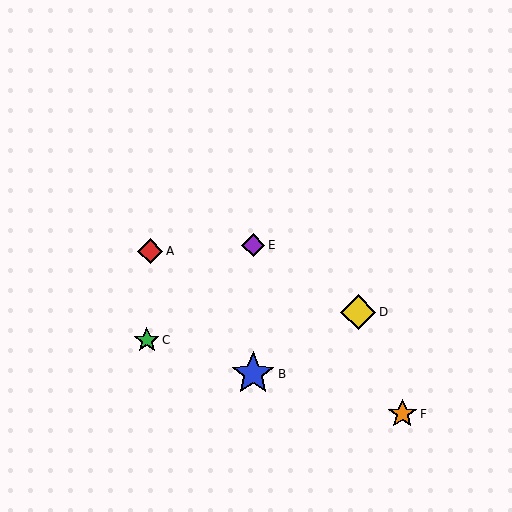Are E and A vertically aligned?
No, E is at x≈253 and A is at x≈150.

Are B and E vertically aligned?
Yes, both are at x≈253.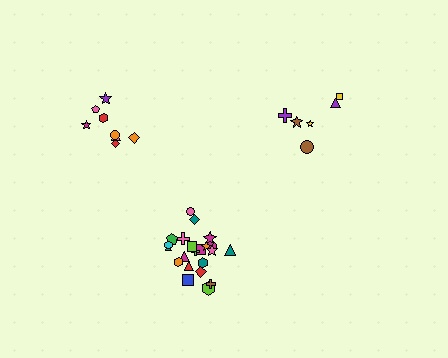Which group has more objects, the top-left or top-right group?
The top-left group.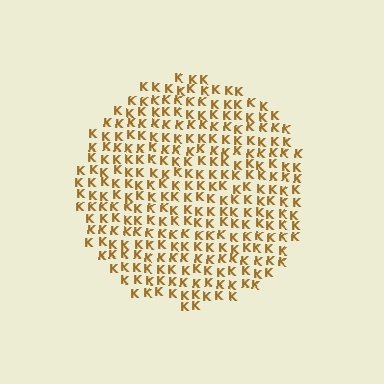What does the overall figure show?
The overall figure shows a circle.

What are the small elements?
The small elements are letter K's.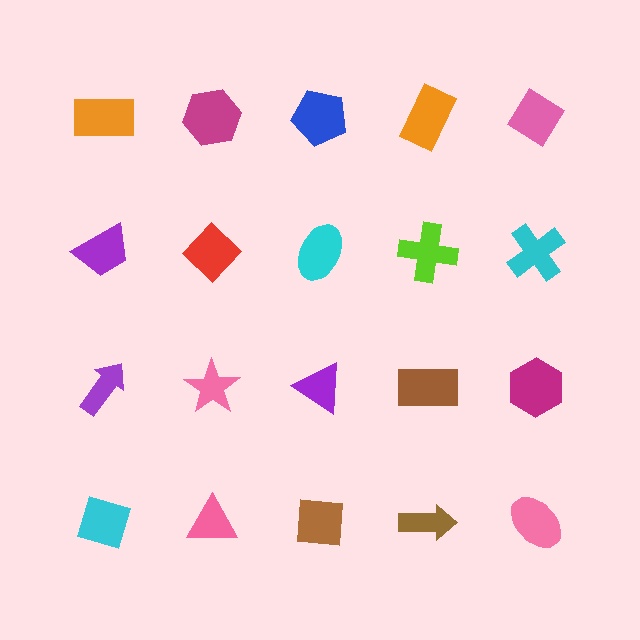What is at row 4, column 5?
A pink ellipse.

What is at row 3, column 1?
A purple arrow.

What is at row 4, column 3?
A brown square.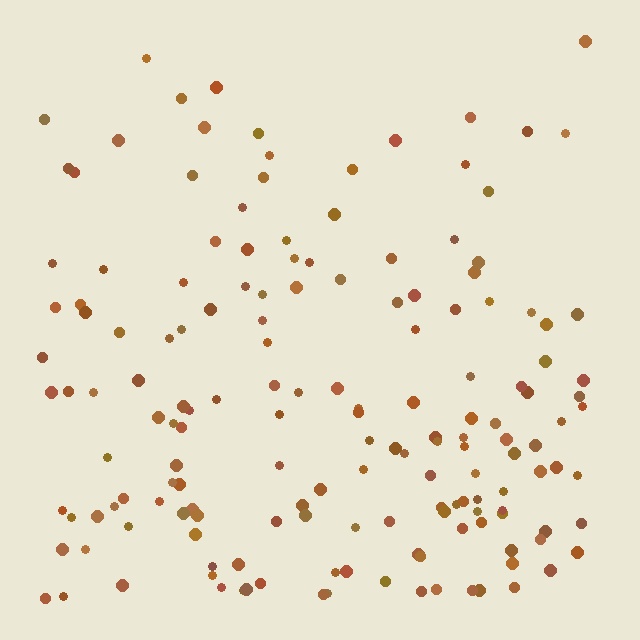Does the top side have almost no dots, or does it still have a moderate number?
Still a moderate number, just noticeably fewer than the bottom.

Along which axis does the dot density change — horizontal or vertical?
Vertical.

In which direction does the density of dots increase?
From top to bottom, with the bottom side densest.